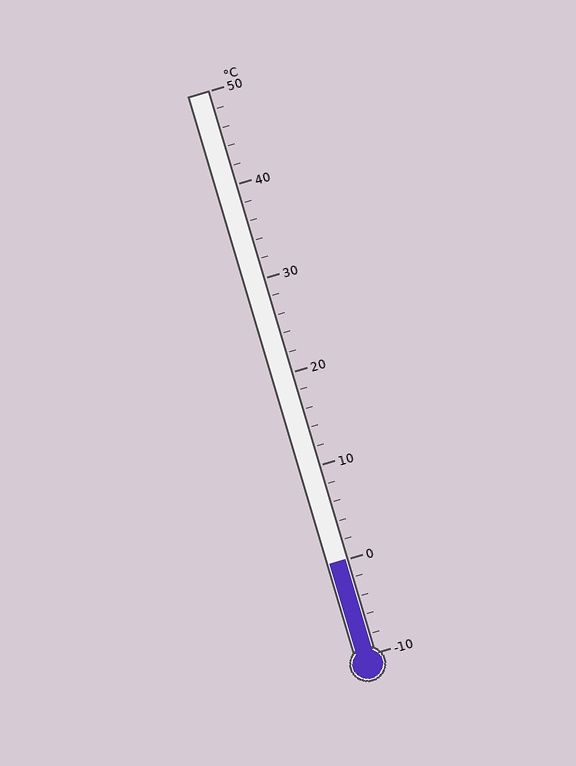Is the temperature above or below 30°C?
The temperature is below 30°C.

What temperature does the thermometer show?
The thermometer shows approximately 0°C.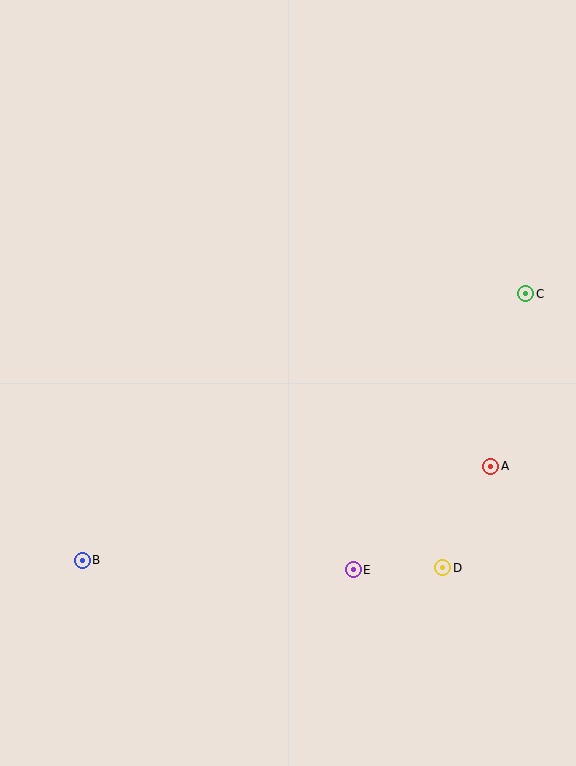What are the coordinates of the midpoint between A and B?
The midpoint between A and B is at (287, 513).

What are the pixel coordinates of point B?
Point B is at (82, 560).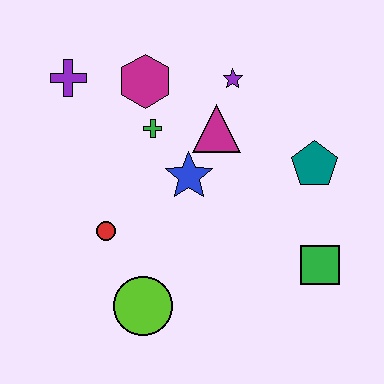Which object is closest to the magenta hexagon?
The green cross is closest to the magenta hexagon.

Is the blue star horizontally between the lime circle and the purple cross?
No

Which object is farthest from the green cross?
The green square is farthest from the green cross.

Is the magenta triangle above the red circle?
Yes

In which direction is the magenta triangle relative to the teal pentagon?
The magenta triangle is to the left of the teal pentagon.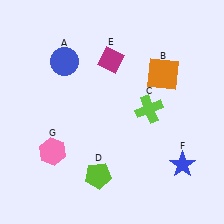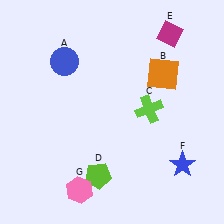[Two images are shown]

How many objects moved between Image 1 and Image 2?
2 objects moved between the two images.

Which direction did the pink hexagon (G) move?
The pink hexagon (G) moved down.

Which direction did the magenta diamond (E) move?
The magenta diamond (E) moved right.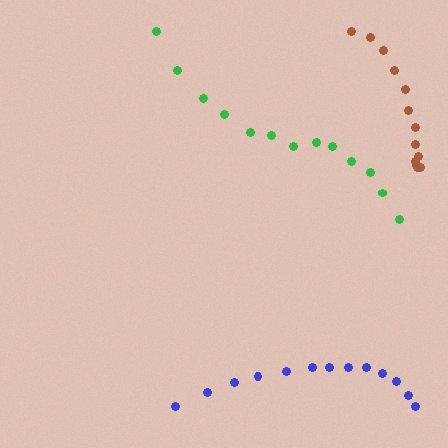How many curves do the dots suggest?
There are 3 distinct paths.